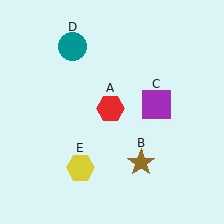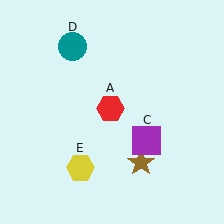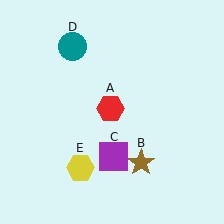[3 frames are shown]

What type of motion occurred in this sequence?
The purple square (object C) rotated clockwise around the center of the scene.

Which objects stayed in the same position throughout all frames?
Red hexagon (object A) and brown star (object B) and teal circle (object D) and yellow hexagon (object E) remained stationary.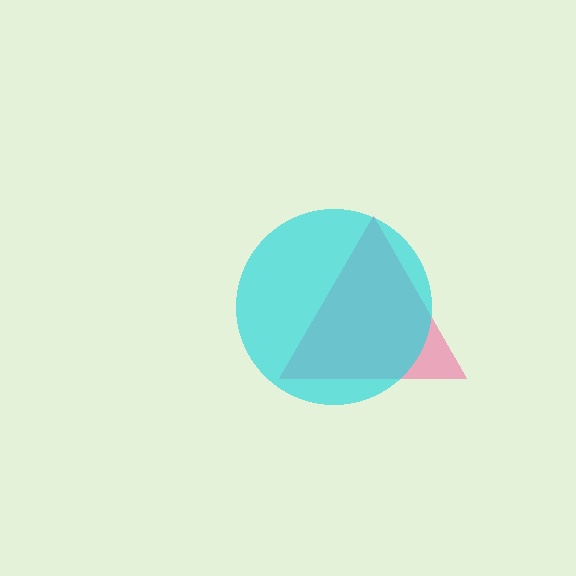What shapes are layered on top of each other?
The layered shapes are: a pink triangle, a cyan circle.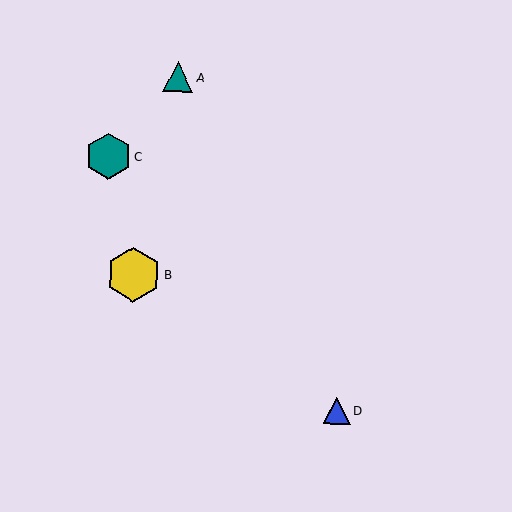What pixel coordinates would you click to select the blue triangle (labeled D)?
Click at (337, 410) to select the blue triangle D.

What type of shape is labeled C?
Shape C is a teal hexagon.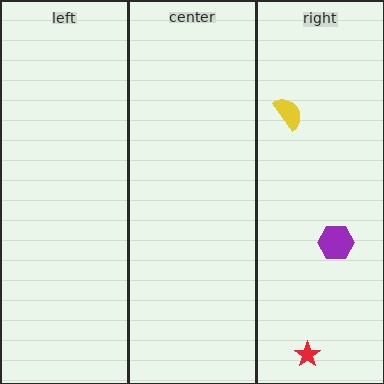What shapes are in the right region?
The red star, the yellow semicircle, the purple hexagon.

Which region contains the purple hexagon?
The right region.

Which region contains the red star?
The right region.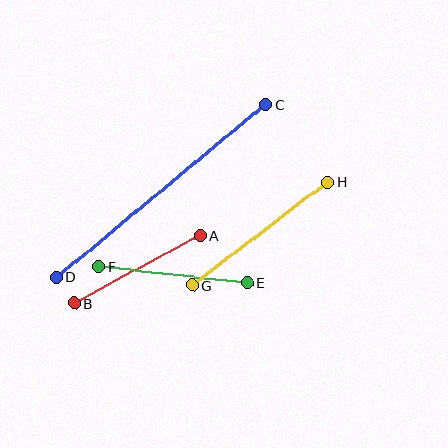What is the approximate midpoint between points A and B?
The midpoint is at approximately (137, 269) pixels.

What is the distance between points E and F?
The distance is approximately 149 pixels.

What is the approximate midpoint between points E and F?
The midpoint is at approximately (173, 275) pixels.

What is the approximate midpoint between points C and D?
The midpoint is at approximately (161, 191) pixels.